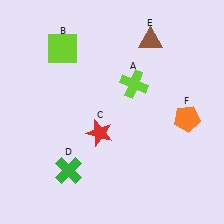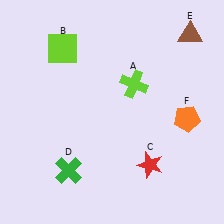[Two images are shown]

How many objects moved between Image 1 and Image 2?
2 objects moved between the two images.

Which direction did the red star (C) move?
The red star (C) moved right.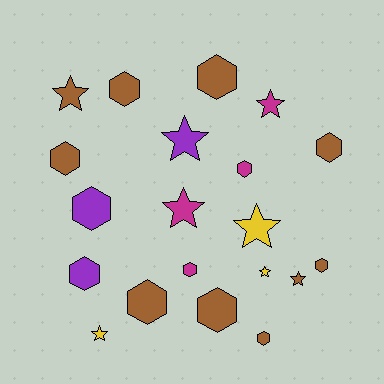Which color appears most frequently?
Brown, with 10 objects.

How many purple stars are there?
There is 1 purple star.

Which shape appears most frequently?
Hexagon, with 12 objects.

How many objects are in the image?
There are 20 objects.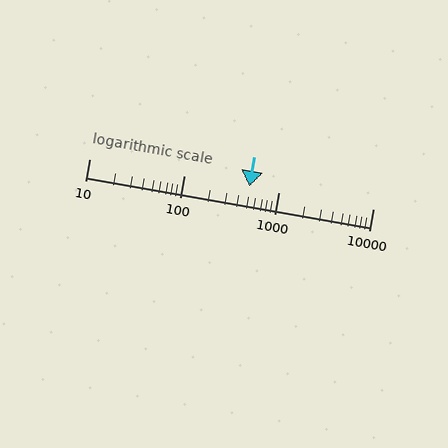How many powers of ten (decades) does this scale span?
The scale spans 3 decades, from 10 to 10000.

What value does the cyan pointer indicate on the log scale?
The pointer indicates approximately 490.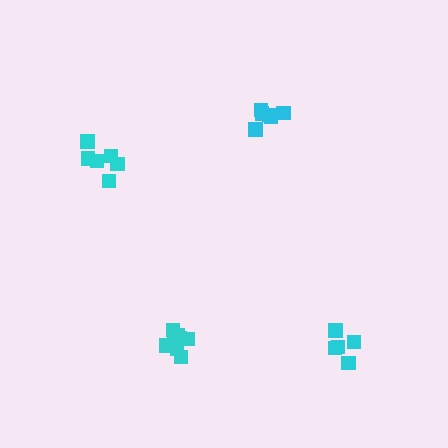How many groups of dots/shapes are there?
There are 4 groups.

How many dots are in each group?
Group 1: 6 dots, Group 2: 6 dots, Group 3: 6 dots, Group 4: 9 dots (27 total).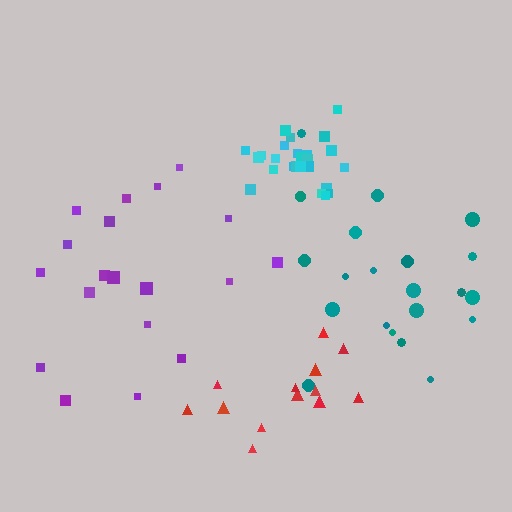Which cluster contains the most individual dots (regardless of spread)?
Cyan (26).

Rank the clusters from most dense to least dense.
cyan, red, teal, purple.